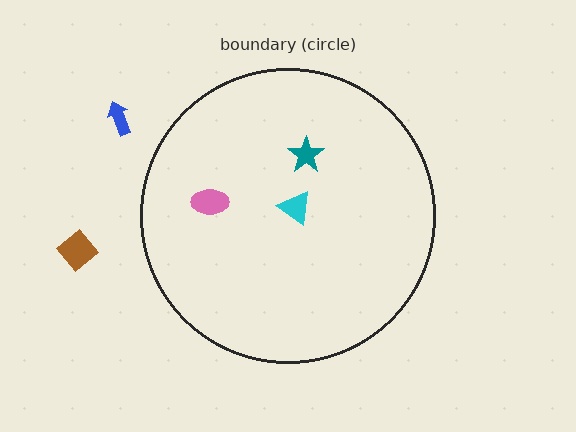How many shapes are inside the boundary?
3 inside, 2 outside.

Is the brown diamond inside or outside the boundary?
Outside.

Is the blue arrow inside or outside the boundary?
Outside.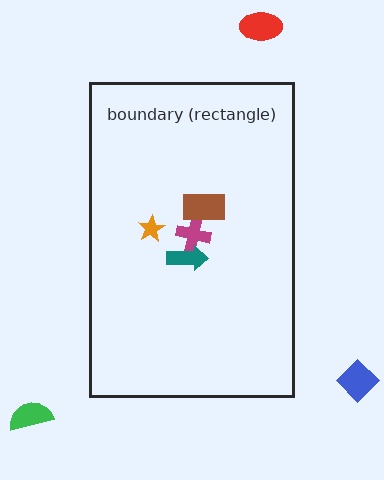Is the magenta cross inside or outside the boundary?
Inside.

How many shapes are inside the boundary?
4 inside, 3 outside.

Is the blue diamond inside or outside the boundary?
Outside.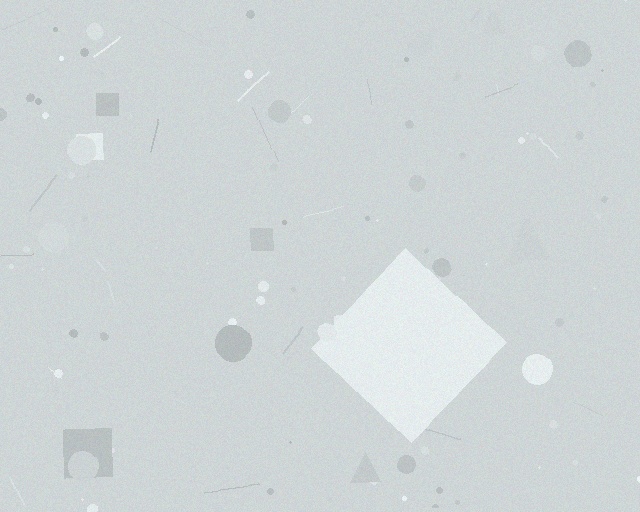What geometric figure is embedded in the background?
A diamond is embedded in the background.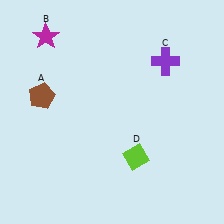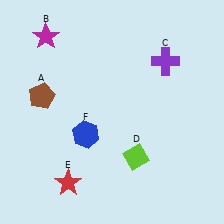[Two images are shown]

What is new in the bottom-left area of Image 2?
A red star (E) was added in the bottom-left area of Image 2.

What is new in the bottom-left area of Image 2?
A blue hexagon (F) was added in the bottom-left area of Image 2.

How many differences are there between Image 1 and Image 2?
There are 2 differences between the two images.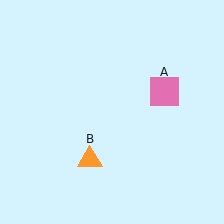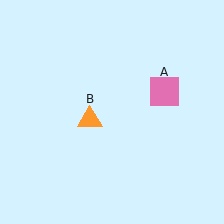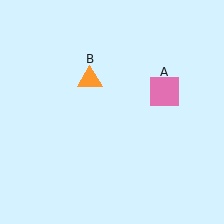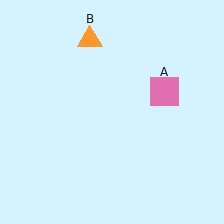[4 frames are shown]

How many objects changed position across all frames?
1 object changed position: orange triangle (object B).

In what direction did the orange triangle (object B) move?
The orange triangle (object B) moved up.